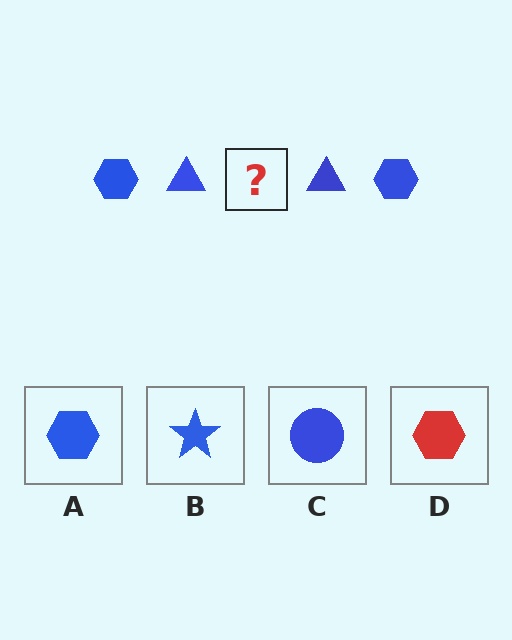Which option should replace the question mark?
Option A.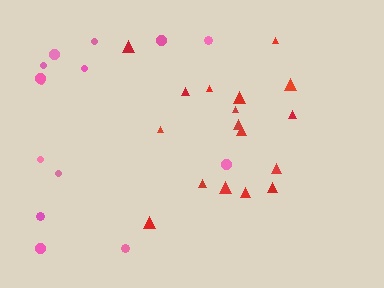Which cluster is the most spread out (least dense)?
Pink.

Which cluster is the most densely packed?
Red.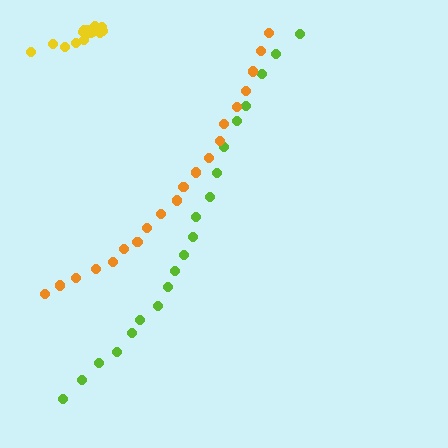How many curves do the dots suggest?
There are 3 distinct paths.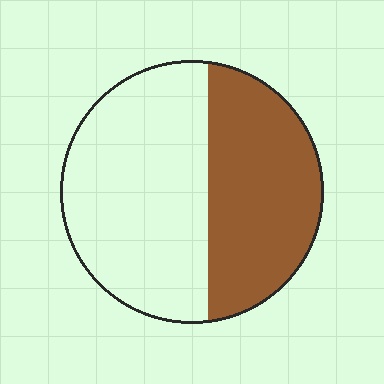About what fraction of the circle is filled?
About two fifths (2/5).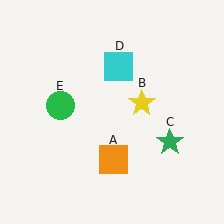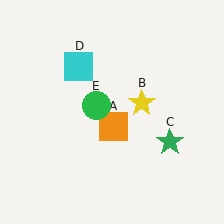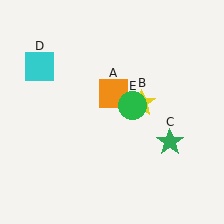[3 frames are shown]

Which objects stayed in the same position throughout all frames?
Yellow star (object B) and green star (object C) remained stationary.